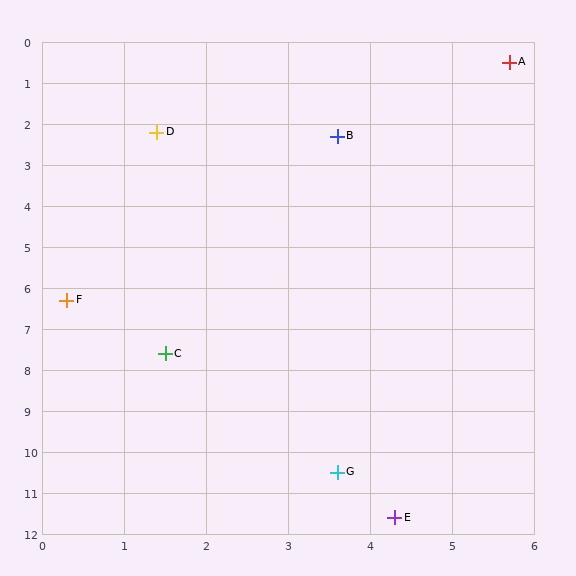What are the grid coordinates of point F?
Point F is at approximately (0.3, 6.3).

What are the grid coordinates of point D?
Point D is at approximately (1.4, 2.2).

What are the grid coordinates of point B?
Point B is at approximately (3.6, 2.3).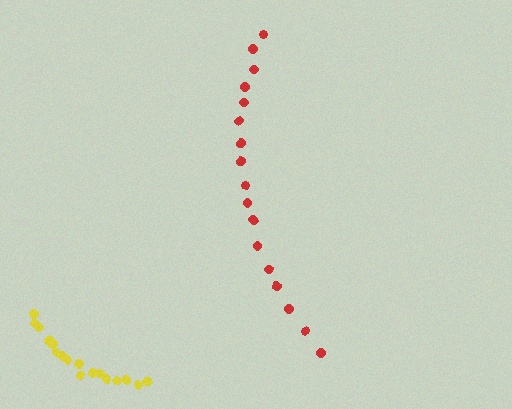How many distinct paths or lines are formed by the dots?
There are 2 distinct paths.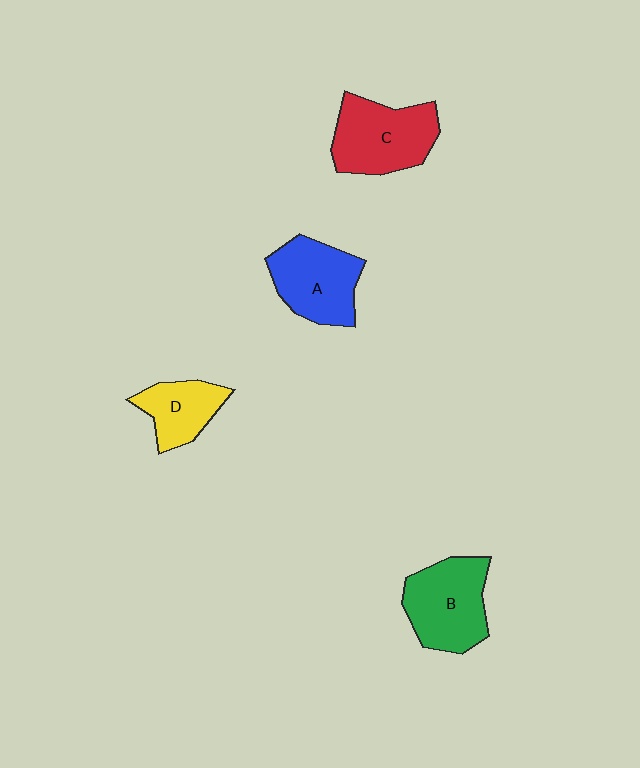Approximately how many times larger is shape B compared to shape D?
Approximately 1.5 times.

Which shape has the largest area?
Shape C (red).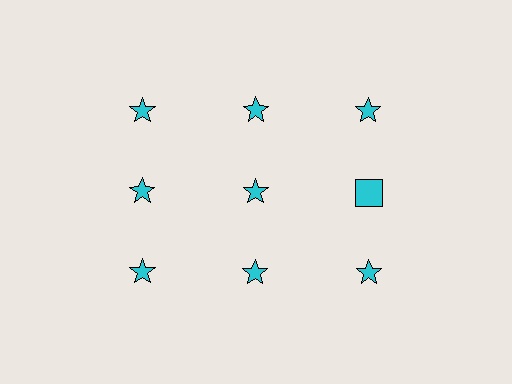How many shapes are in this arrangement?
There are 9 shapes arranged in a grid pattern.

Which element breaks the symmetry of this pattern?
The cyan square in the second row, center column breaks the symmetry. All other shapes are cyan stars.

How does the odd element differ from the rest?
It has a different shape: square instead of star.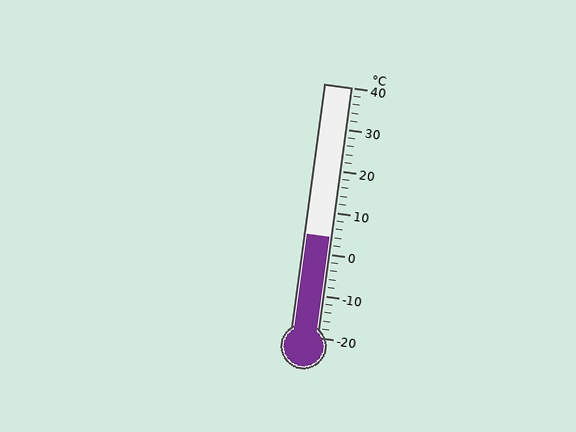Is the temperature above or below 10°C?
The temperature is below 10°C.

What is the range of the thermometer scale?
The thermometer scale ranges from -20°C to 40°C.